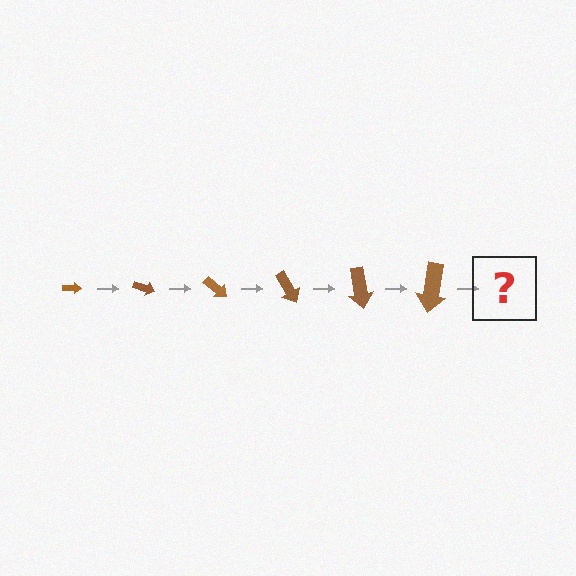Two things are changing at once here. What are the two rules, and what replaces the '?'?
The two rules are that the arrow grows larger each step and it rotates 20 degrees each step. The '?' should be an arrow, larger than the previous one and rotated 120 degrees from the start.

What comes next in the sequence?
The next element should be an arrow, larger than the previous one and rotated 120 degrees from the start.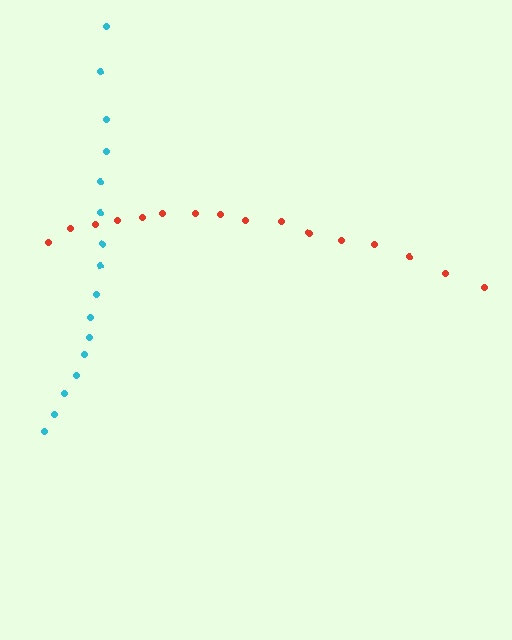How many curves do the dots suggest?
There are 2 distinct paths.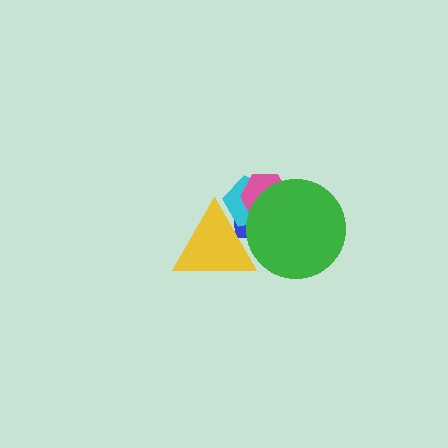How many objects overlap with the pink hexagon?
3 objects overlap with the pink hexagon.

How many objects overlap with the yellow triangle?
3 objects overlap with the yellow triangle.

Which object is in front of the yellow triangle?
The green circle is in front of the yellow triangle.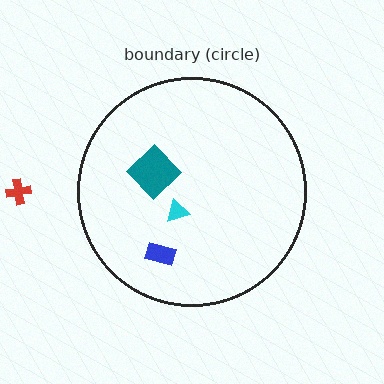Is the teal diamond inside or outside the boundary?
Inside.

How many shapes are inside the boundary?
3 inside, 1 outside.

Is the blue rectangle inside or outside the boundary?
Inside.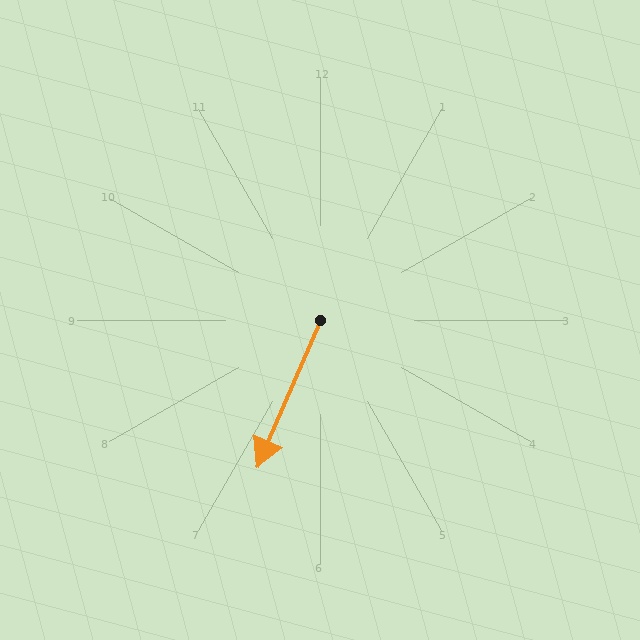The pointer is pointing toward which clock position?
Roughly 7 o'clock.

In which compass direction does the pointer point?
Southwest.